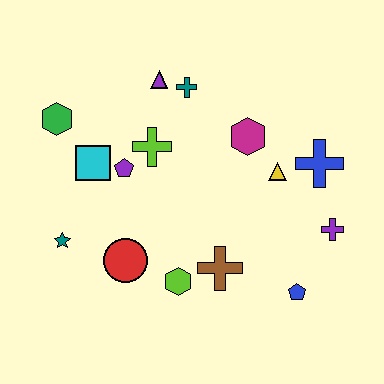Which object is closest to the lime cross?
The purple pentagon is closest to the lime cross.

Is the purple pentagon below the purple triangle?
Yes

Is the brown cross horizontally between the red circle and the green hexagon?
No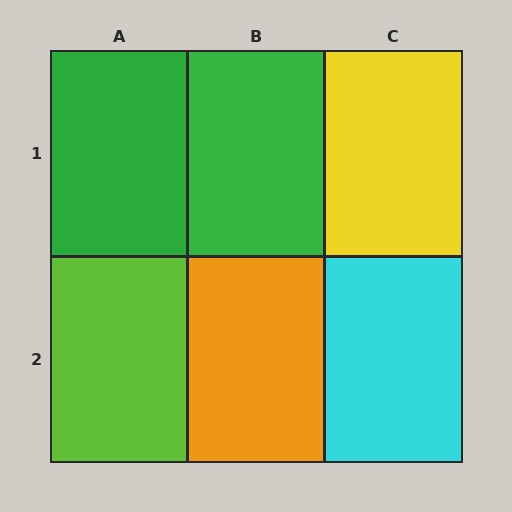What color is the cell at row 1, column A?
Green.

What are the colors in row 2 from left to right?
Lime, orange, cyan.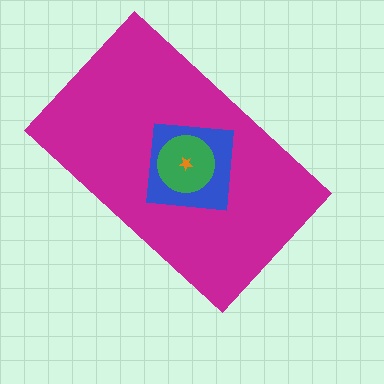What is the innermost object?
The orange star.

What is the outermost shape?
The magenta rectangle.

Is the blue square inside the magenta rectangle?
Yes.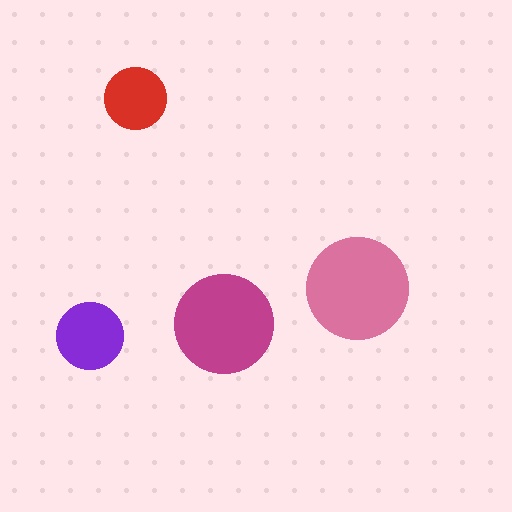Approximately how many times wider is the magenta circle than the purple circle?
About 1.5 times wider.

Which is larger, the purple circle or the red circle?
The purple one.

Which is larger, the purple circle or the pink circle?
The pink one.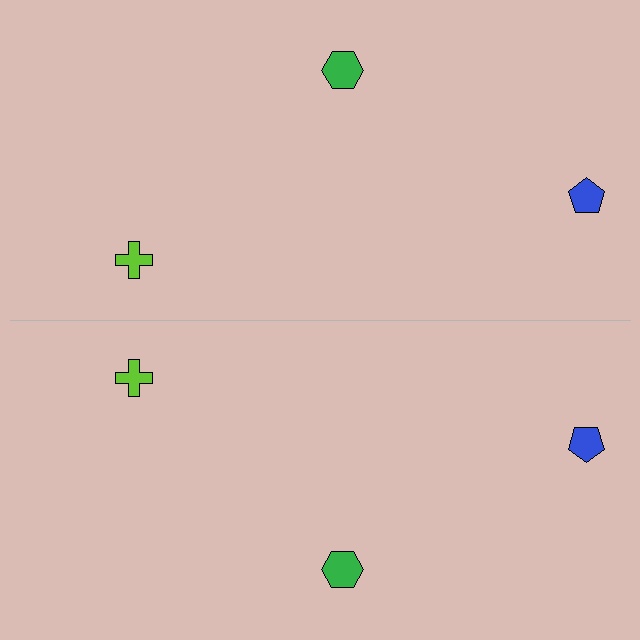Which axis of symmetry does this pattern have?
The pattern has a horizontal axis of symmetry running through the center of the image.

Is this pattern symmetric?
Yes, this pattern has bilateral (reflection) symmetry.